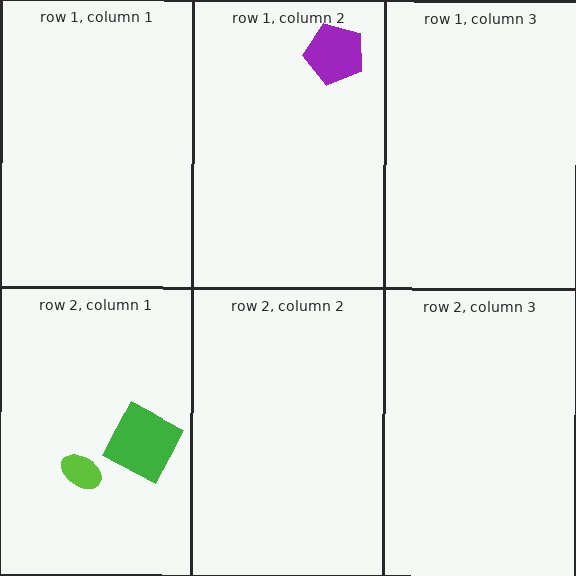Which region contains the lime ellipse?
The row 2, column 1 region.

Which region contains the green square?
The row 2, column 1 region.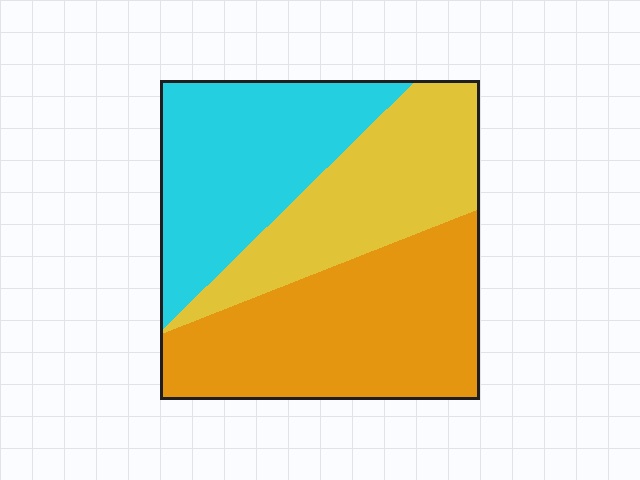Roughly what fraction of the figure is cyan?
Cyan covers around 30% of the figure.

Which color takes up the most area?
Orange, at roughly 40%.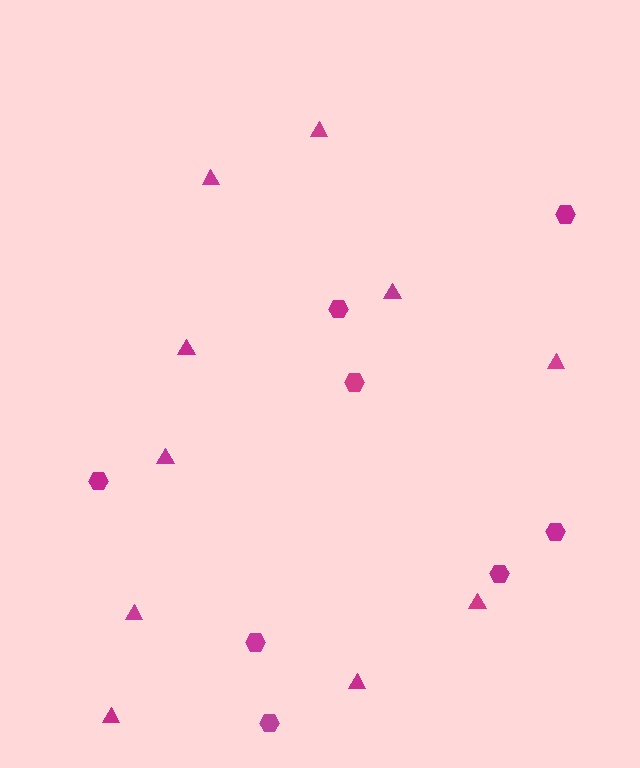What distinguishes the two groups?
There are 2 groups: one group of hexagons (8) and one group of triangles (10).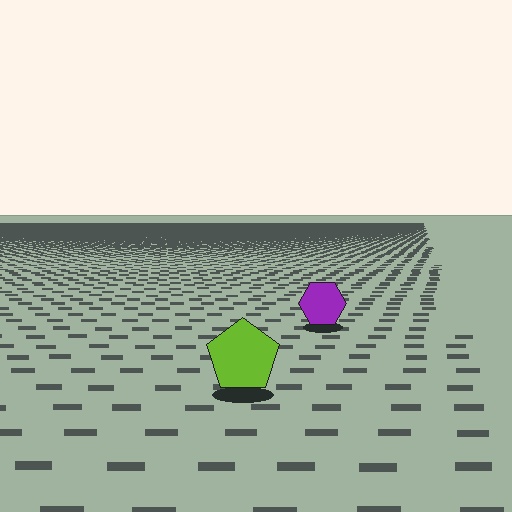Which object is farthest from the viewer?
The purple hexagon is farthest from the viewer. It appears smaller and the ground texture around it is denser.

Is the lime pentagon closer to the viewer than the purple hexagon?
Yes. The lime pentagon is closer — you can tell from the texture gradient: the ground texture is coarser near it.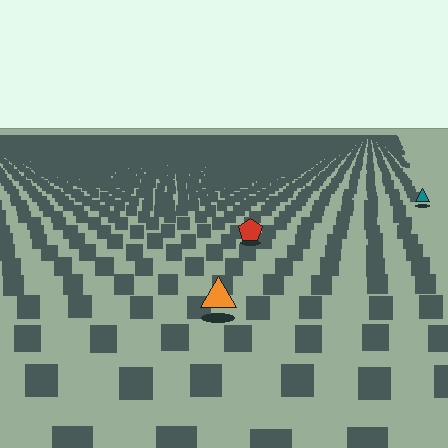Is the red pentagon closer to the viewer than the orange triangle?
No. The orange triangle is closer — you can tell from the texture gradient: the ground texture is coarser near it.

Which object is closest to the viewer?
The orange triangle is closest. The texture marks near it are larger and more spread out.